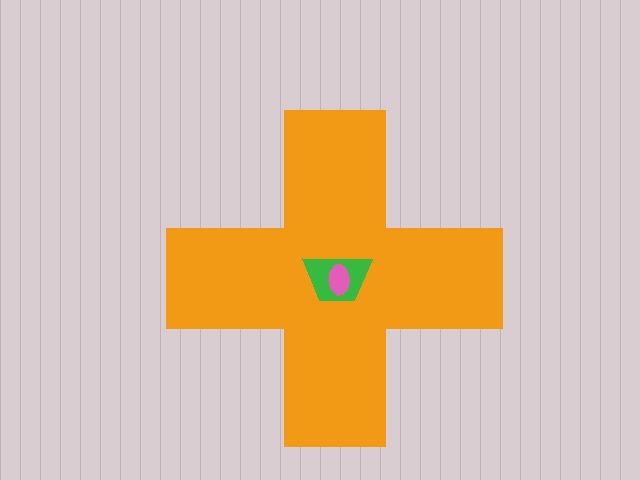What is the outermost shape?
The orange cross.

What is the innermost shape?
The pink ellipse.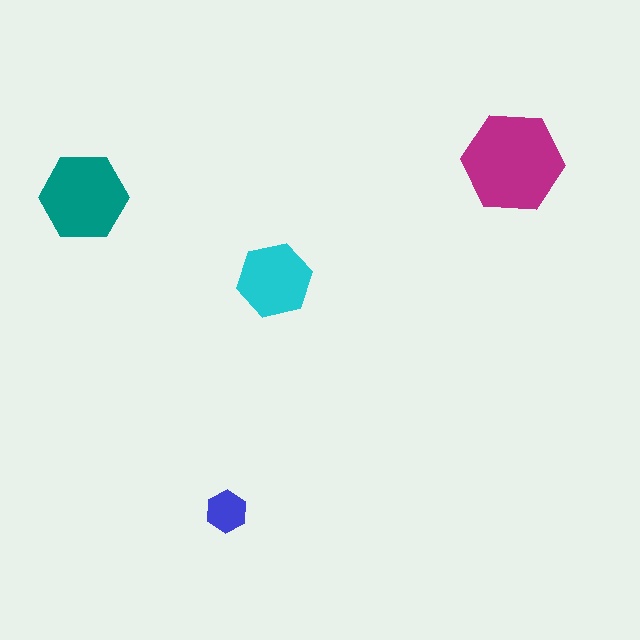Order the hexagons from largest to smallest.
the magenta one, the teal one, the cyan one, the blue one.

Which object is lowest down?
The blue hexagon is bottommost.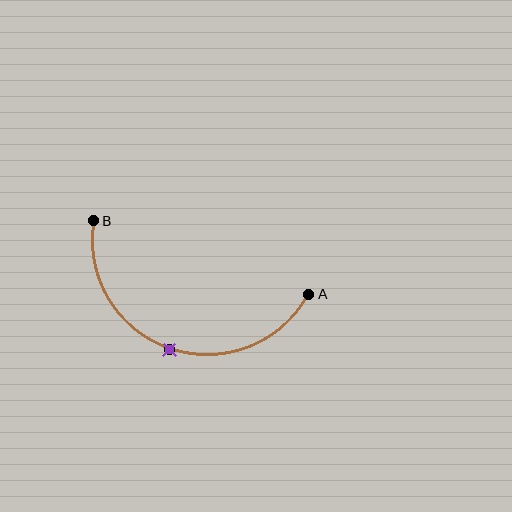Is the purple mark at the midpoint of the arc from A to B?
Yes. The purple mark lies on the arc at equal arc-length from both A and B — it is the arc midpoint.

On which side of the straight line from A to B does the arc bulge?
The arc bulges below the straight line connecting A and B.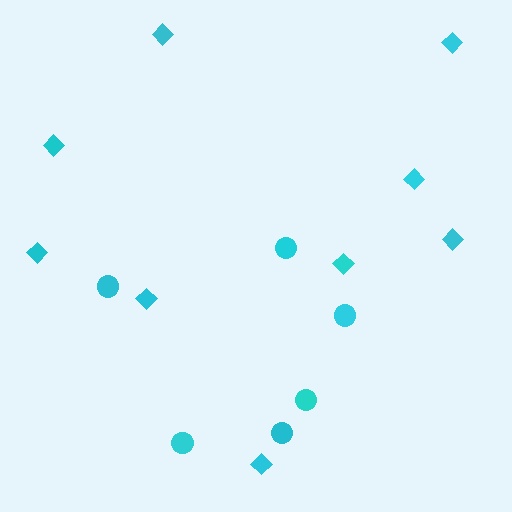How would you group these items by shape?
There are 2 groups: one group of circles (6) and one group of diamonds (9).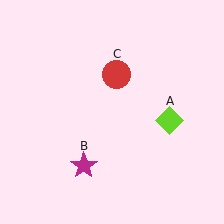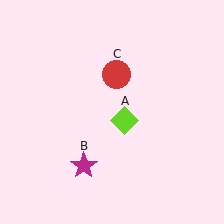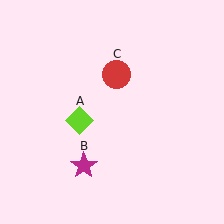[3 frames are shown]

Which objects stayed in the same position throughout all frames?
Magenta star (object B) and red circle (object C) remained stationary.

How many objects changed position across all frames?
1 object changed position: lime diamond (object A).